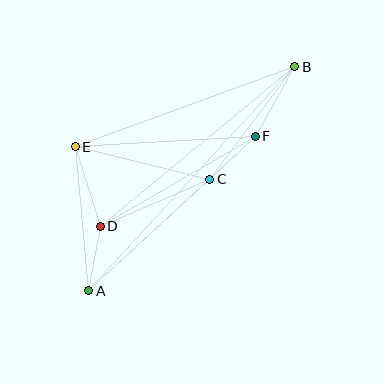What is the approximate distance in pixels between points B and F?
The distance between B and F is approximately 80 pixels.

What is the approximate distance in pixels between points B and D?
The distance between B and D is approximately 252 pixels.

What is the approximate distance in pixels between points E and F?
The distance between E and F is approximately 180 pixels.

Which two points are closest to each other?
Points C and F are closest to each other.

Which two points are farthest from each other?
Points A and B are farthest from each other.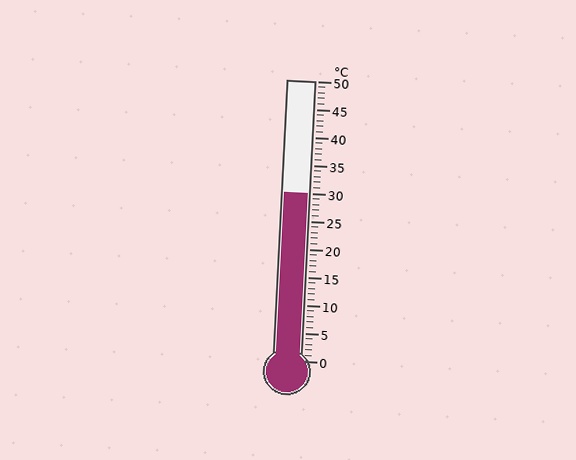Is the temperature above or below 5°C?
The temperature is above 5°C.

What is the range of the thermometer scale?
The thermometer scale ranges from 0°C to 50°C.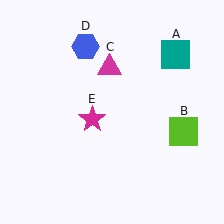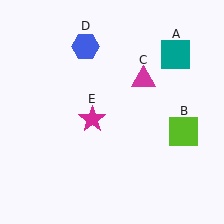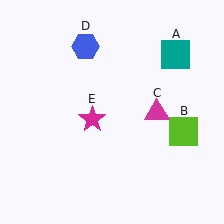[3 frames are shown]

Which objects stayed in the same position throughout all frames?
Teal square (object A) and lime square (object B) and blue hexagon (object D) and magenta star (object E) remained stationary.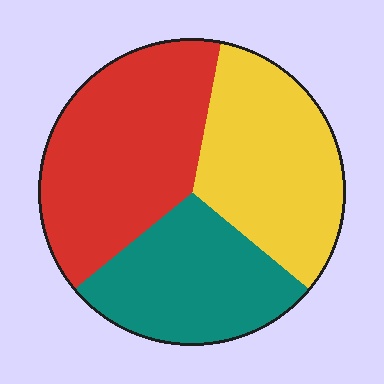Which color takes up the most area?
Red, at roughly 40%.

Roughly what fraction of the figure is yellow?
Yellow takes up between a quarter and a half of the figure.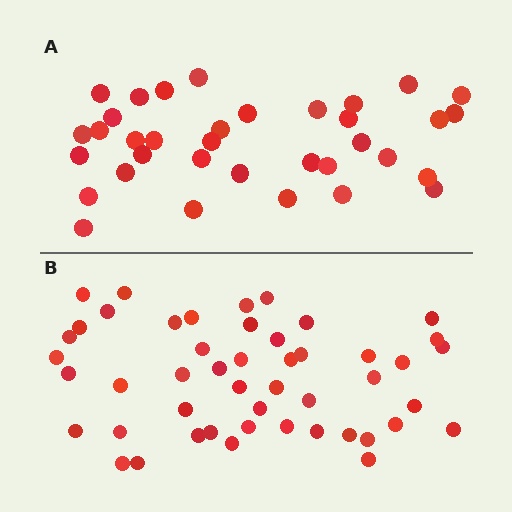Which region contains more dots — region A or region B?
Region B (the bottom region) has more dots.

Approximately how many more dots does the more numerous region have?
Region B has approximately 15 more dots than region A.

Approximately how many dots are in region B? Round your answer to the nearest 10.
About 50 dots. (The exact count is 48, which rounds to 50.)